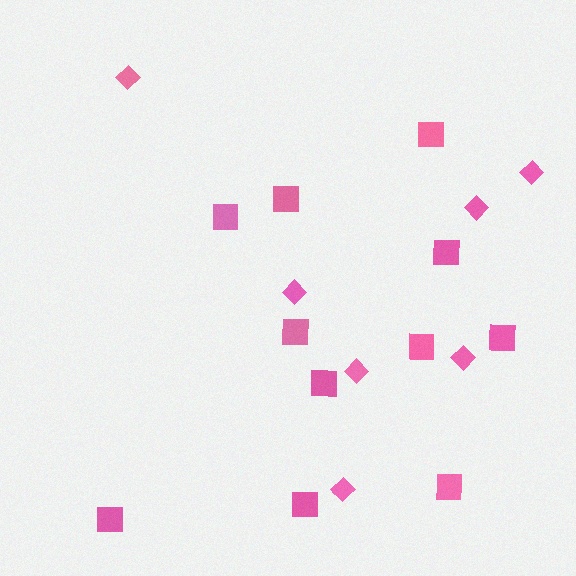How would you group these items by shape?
There are 2 groups: one group of squares (11) and one group of diamonds (7).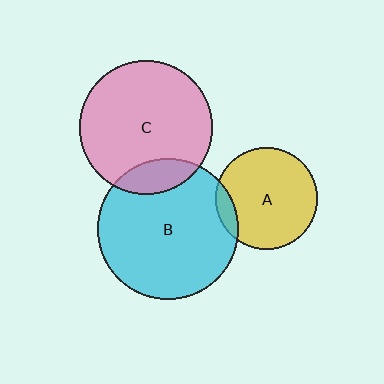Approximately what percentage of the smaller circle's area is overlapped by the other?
Approximately 10%.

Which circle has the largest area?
Circle B (cyan).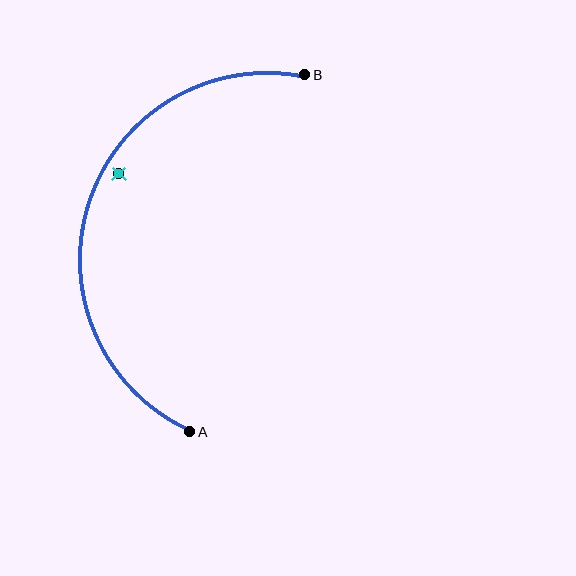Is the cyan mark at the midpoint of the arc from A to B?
No — the cyan mark does not lie on the arc at all. It sits slightly inside the curve.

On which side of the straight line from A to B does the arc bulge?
The arc bulges to the left of the straight line connecting A and B.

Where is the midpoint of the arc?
The arc midpoint is the point on the curve farthest from the straight line joining A and B. It sits to the left of that line.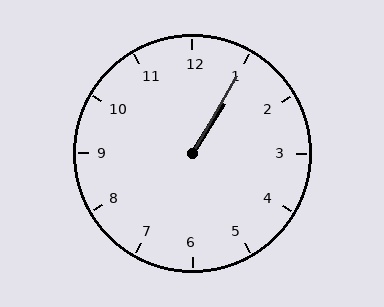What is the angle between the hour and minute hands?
Approximately 2 degrees.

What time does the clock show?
1:05.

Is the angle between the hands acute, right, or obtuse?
It is acute.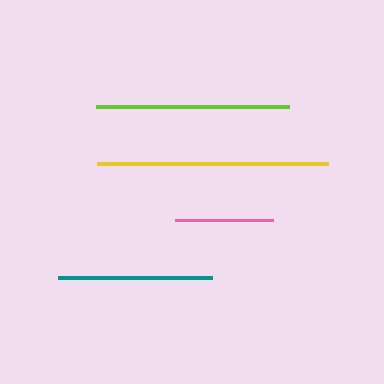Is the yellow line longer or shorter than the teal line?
The yellow line is longer than the teal line.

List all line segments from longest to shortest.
From longest to shortest: yellow, lime, teal, pink.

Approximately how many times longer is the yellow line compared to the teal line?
The yellow line is approximately 1.5 times the length of the teal line.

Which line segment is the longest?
The yellow line is the longest at approximately 231 pixels.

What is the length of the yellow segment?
The yellow segment is approximately 231 pixels long.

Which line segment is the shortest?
The pink line is the shortest at approximately 98 pixels.